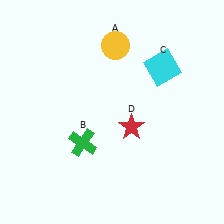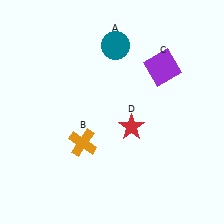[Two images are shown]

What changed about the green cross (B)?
In Image 1, B is green. In Image 2, it changed to orange.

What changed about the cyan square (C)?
In Image 1, C is cyan. In Image 2, it changed to purple.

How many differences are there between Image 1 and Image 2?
There are 3 differences between the two images.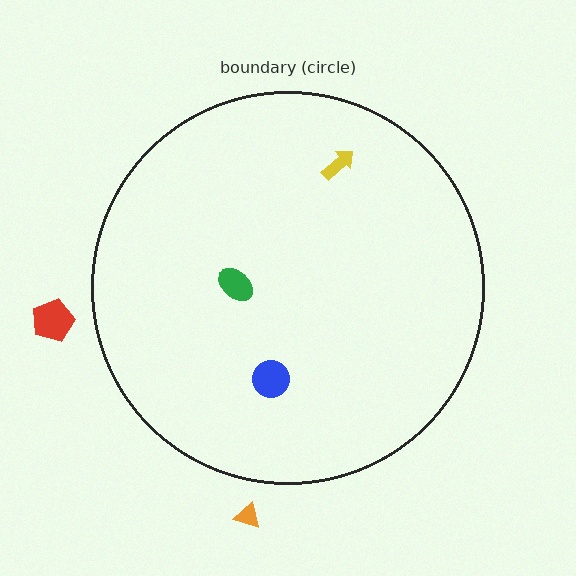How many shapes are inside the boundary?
3 inside, 2 outside.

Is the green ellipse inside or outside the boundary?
Inside.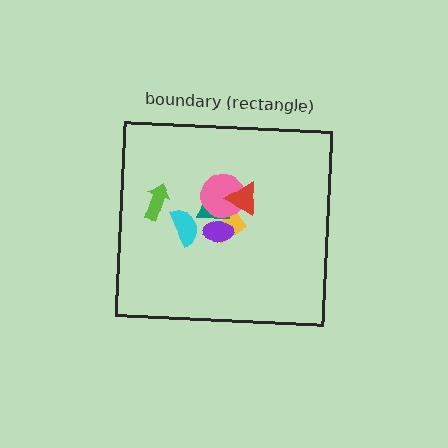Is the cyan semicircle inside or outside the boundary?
Inside.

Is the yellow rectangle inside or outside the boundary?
Inside.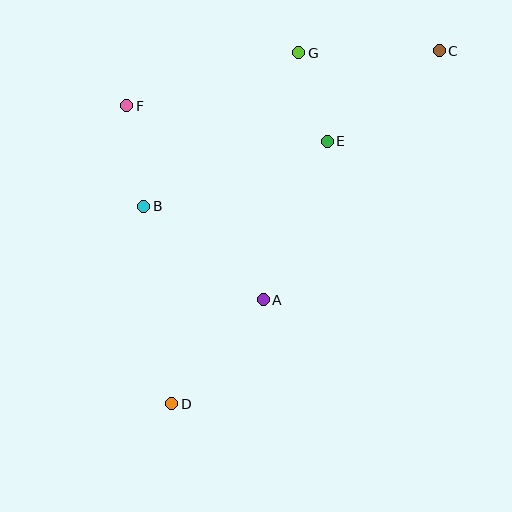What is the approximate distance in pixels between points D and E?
The distance between D and E is approximately 305 pixels.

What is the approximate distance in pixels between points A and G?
The distance between A and G is approximately 249 pixels.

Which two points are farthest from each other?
Points C and D are farthest from each other.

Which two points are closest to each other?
Points E and G are closest to each other.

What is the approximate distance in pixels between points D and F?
The distance between D and F is approximately 301 pixels.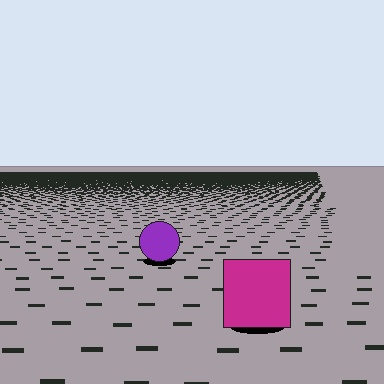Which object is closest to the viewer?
The magenta square is closest. The texture marks near it are larger and more spread out.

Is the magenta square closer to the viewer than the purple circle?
Yes. The magenta square is closer — you can tell from the texture gradient: the ground texture is coarser near it.